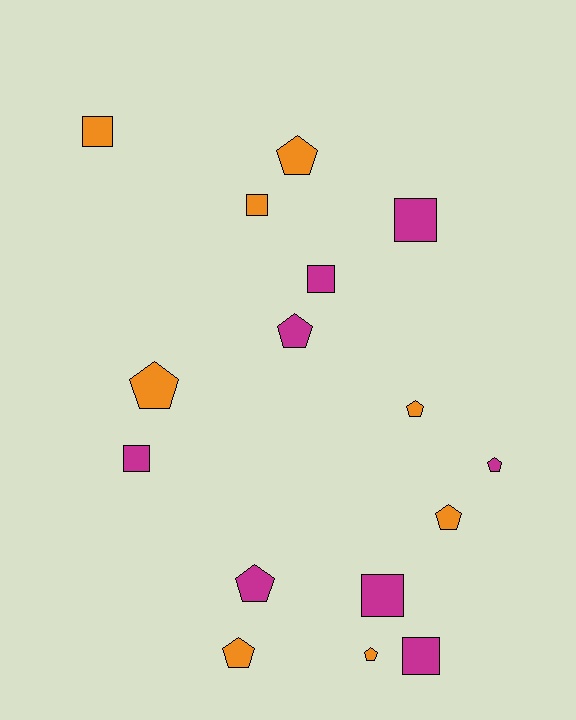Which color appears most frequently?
Magenta, with 8 objects.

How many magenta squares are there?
There are 5 magenta squares.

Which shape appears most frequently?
Pentagon, with 9 objects.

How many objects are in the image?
There are 16 objects.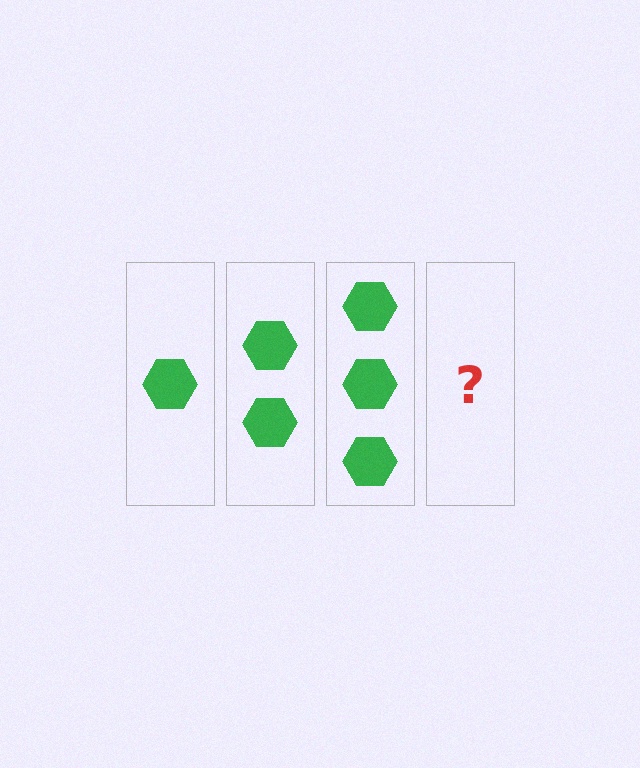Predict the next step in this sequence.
The next step is 4 hexagons.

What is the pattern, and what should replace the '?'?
The pattern is that each step adds one more hexagon. The '?' should be 4 hexagons.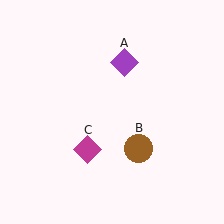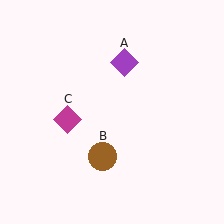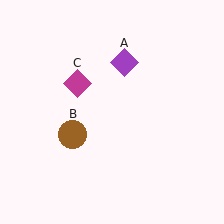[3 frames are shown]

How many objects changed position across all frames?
2 objects changed position: brown circle (object B), magenta diamond (object C).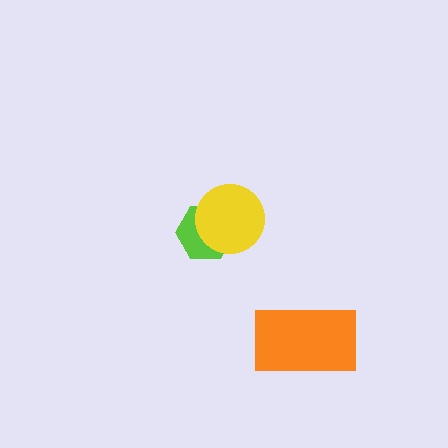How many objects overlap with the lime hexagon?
1 object overlaps with the lime hexagon.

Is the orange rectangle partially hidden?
No, no other shape covers it.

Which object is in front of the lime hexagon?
The yellow circle is in front of the lime hexagon.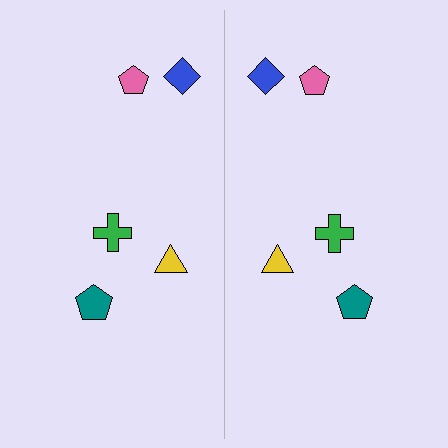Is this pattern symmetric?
Yes, this pattern has bilateral (reflection) symmetry.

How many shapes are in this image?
There are 10 shapes in this image.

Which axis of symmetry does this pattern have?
The pattern has a vertical axis of symmetry running through the center of the image.